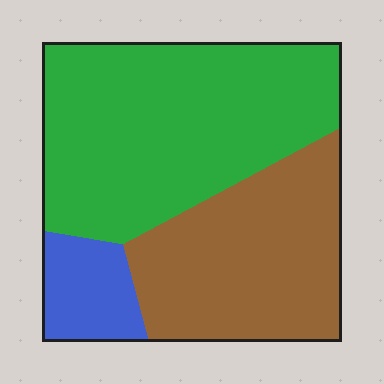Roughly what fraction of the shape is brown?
Brown takes up about three eighths (3/8) of the shape.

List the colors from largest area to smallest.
From largest to smallest: green, brown, blue.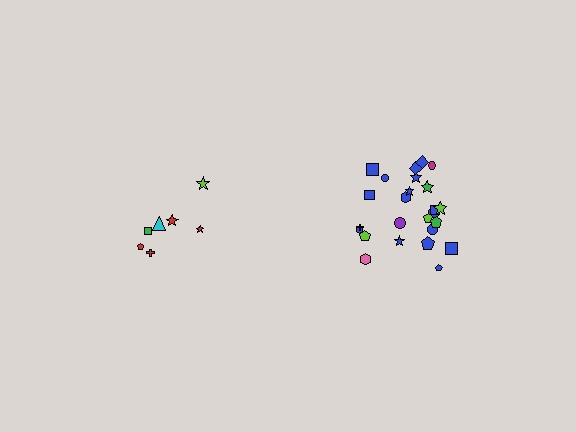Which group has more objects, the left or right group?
The right group.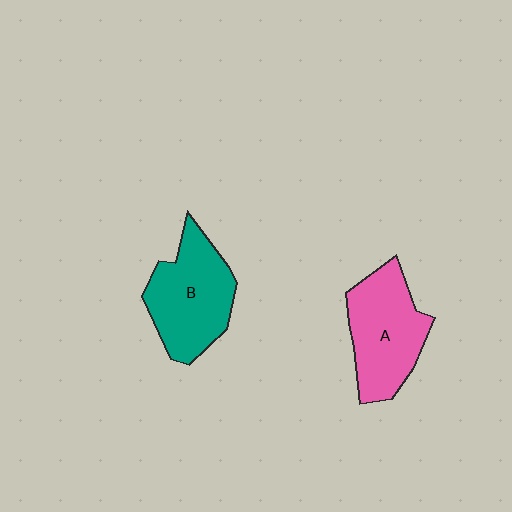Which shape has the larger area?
Shape B (teal).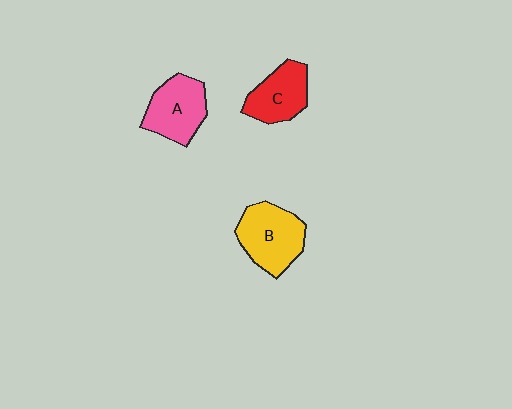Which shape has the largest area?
Shape B (yellow).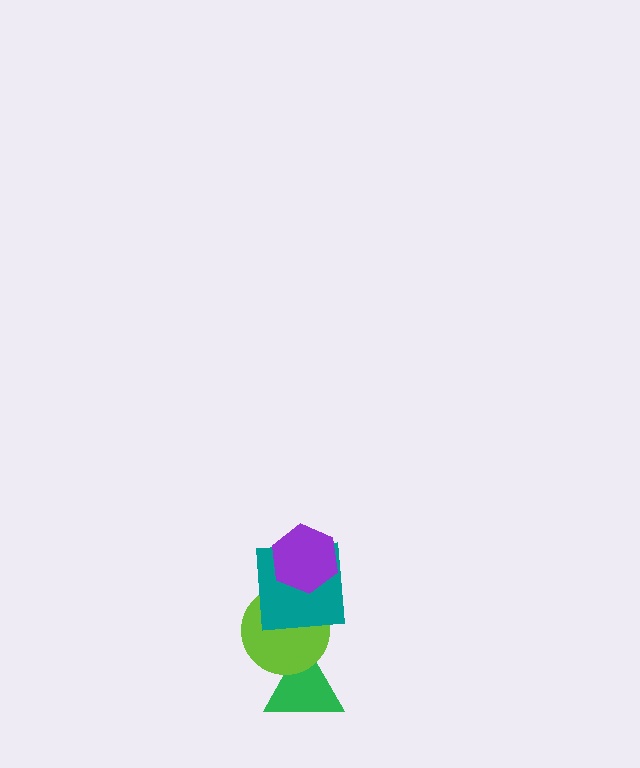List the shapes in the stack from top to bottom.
From top to bottom: the purple hexagon, the teal square, the lime circle, the green triangle.